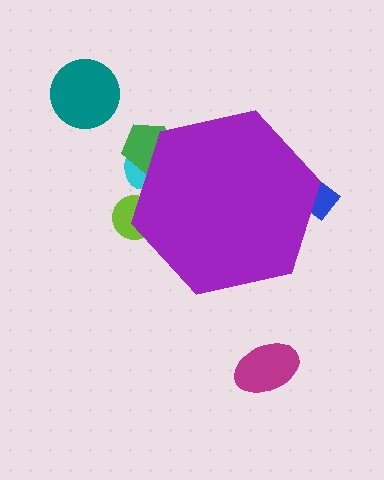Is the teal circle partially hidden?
No, the teal circle is fully visible.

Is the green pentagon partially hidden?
Yes, the green pentagon is partially hidden behind the purple hexagon.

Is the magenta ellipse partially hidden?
No, the magenta ellipse is fully visible.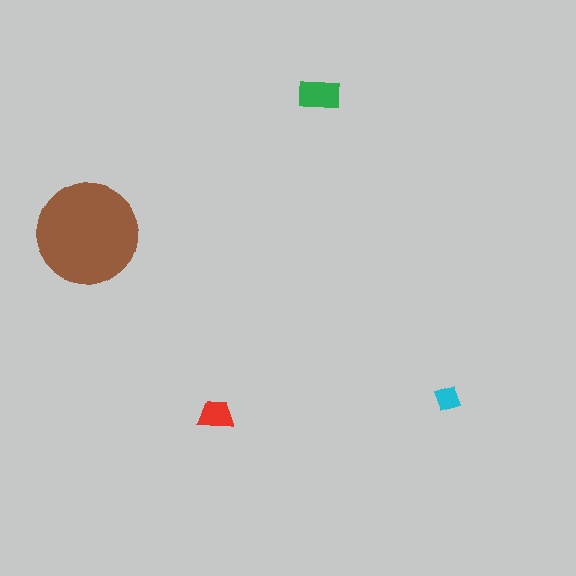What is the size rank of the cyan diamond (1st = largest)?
4th.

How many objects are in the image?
There are 4 objects in the image.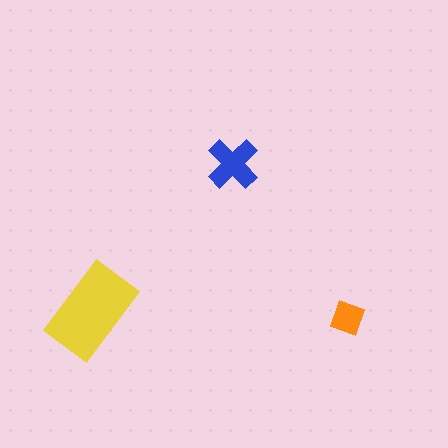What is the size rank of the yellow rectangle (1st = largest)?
1st.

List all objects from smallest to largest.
The orange diamond, the blue cross, the yellow rectangle.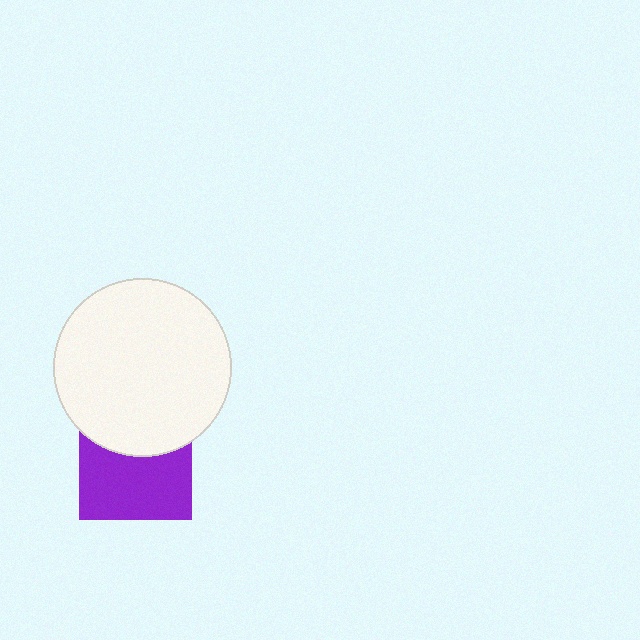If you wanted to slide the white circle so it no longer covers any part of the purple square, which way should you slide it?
Slide it up — that is the most direct way to separate the two shapes.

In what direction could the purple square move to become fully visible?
The purple square could move down. That would shift it out from behind the white circle entirely.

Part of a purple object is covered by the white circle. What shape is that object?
It is a square.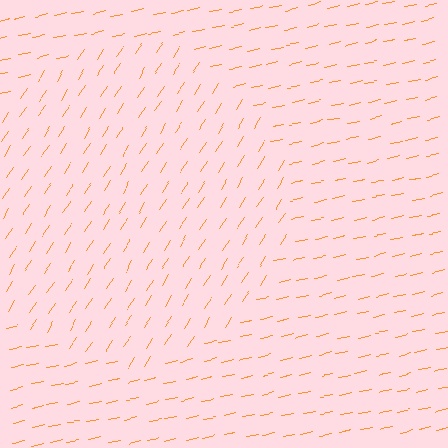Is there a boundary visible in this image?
Yes, there is a texture boundary formed by a change in line orientation.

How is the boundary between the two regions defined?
The boundary is defined purely by a change in line orientation (approximately 45 degrees difference). All lines are the same color and thickness.